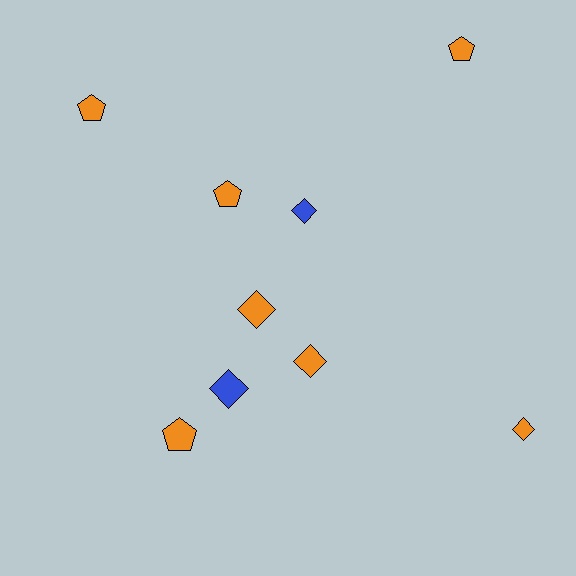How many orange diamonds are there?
There are 3 orange diamonds.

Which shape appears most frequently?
Diamond, with 5 objects.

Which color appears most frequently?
Orange, with 7 objects.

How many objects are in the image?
There are 9 objects.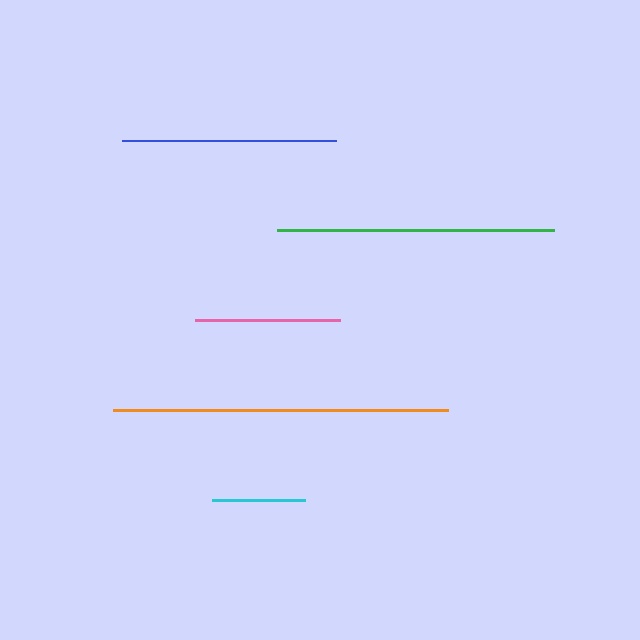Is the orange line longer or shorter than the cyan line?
The orange line is longer than the cyan line.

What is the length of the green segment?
The green segment is approximately 277 pixels long.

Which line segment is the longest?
The orange line is the longest at approximately 335 pixels.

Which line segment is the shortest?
The cyan line is the shortest at approximately 93 pixels.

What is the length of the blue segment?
The blue segment is approximately 213 pixels long.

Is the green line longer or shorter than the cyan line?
The green line is longer than the cyan line.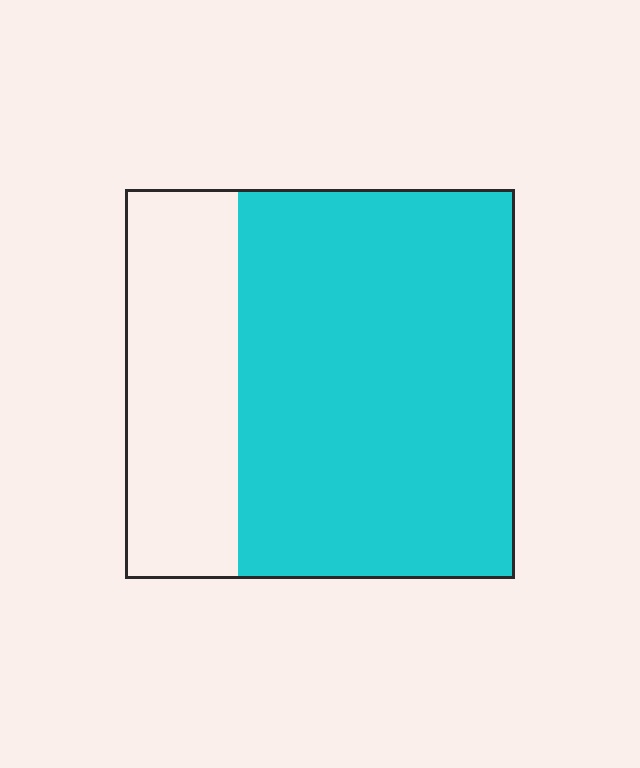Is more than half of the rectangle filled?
Yes.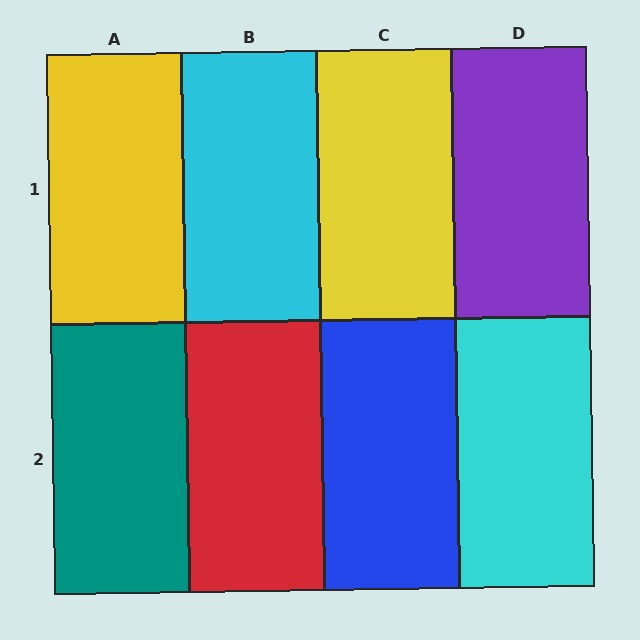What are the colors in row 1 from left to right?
Yellow, cyan, yellow, purple.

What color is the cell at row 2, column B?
Red.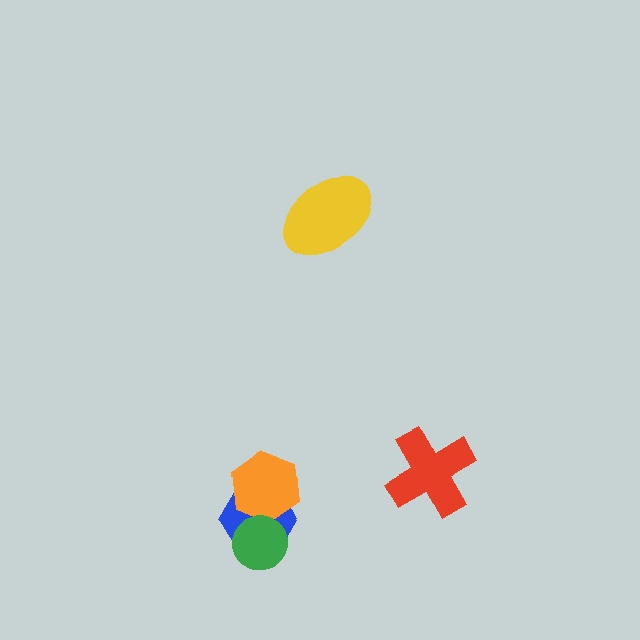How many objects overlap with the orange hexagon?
2 objects overlap with the orange hexagon.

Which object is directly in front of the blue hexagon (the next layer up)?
The orange hexagon is directly in front of the blue hexagon.